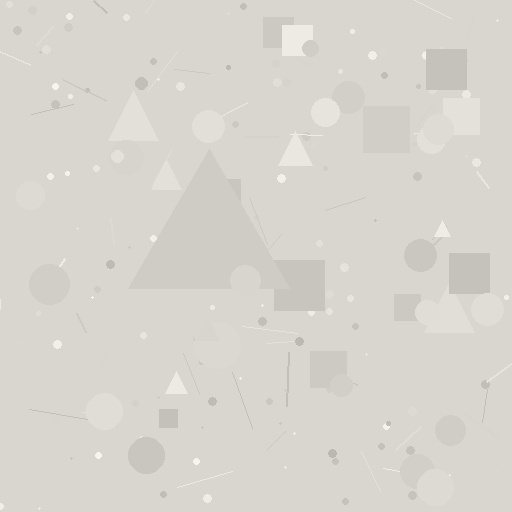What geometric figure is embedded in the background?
A triangle is embedded in the background.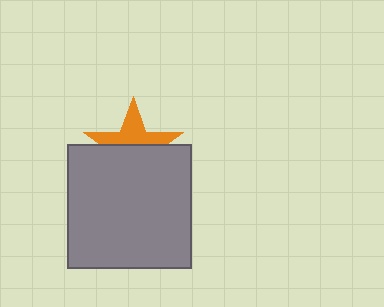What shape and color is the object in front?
The object in front is a gray square.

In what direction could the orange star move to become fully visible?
The orange star could move up. That would shift it out from behind the gray square entirely.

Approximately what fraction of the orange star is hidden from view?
Roughly 55% of the orange star is hidden behind the gray square.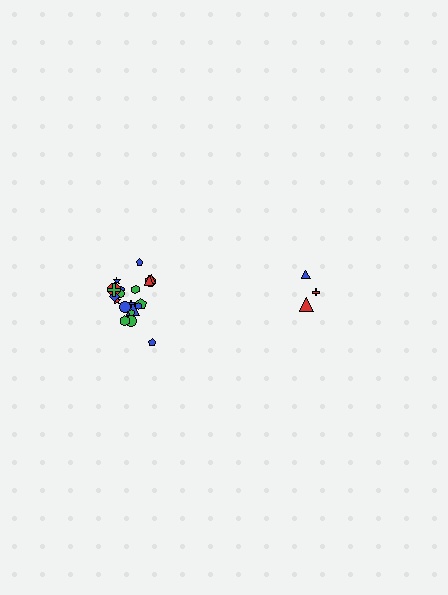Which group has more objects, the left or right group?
The left group.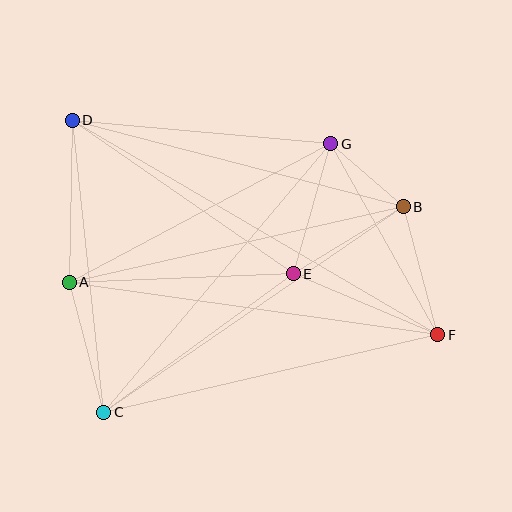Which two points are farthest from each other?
Points D and F are farthest from each other.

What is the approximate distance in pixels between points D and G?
The distance between D and G is approximately 259 pixels.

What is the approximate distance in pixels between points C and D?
The distance between C and D is approximately 294 pixels.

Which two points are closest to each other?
Points B and G are closest to each other.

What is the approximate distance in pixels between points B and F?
The distance between B and F is approximately 133 pixels.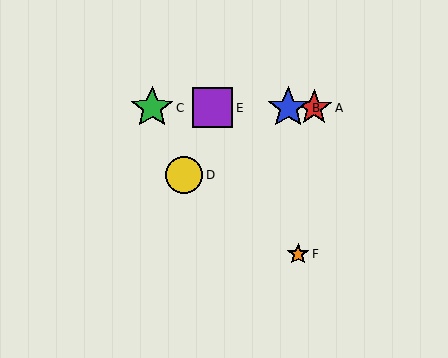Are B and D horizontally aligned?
No, B is at y≈108 and D is at y≈175.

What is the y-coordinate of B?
Object B is at y≈108.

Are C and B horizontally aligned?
Yes, both are at y≈108.